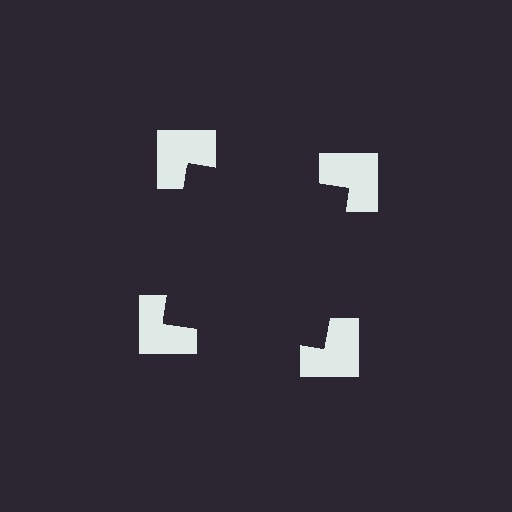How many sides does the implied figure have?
4 sides.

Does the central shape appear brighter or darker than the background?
It typically appears slightly darker than the background, even though no actual brightness change is drawn.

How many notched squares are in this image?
There are 4 — one at each vertex of the illusory square.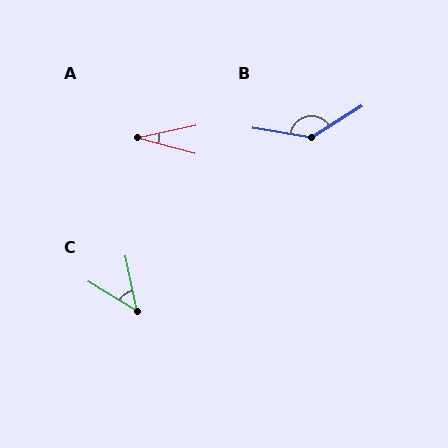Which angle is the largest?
B, at approximately 139 degrees.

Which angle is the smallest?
A, at approximately 27 degrees.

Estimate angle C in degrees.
Approximately 47 degrees.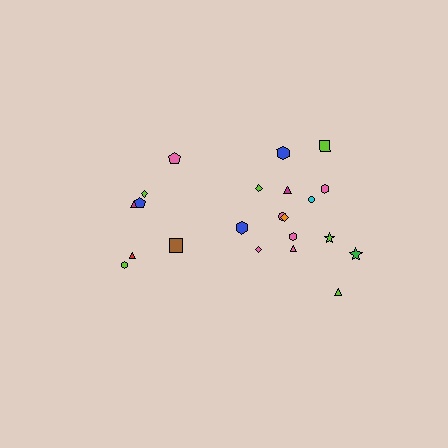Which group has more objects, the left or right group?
The right group.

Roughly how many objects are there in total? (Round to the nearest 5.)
Roughly 20 objects in total.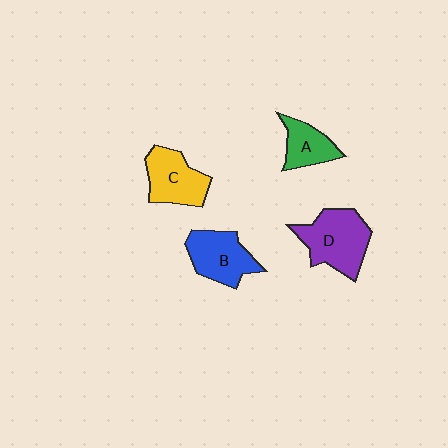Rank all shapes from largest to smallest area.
From largest to smallest: D (purple), B (blue), C (yellow), A (green).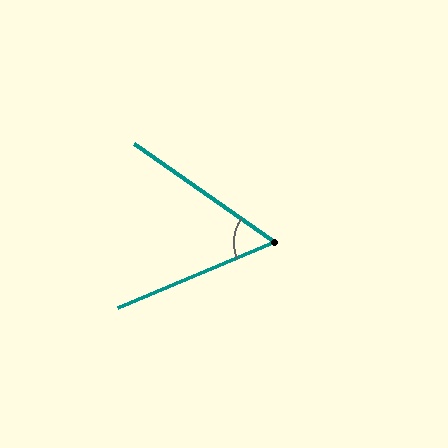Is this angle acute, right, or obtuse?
It is acute.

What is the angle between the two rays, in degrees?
Approximately 58 degrees.